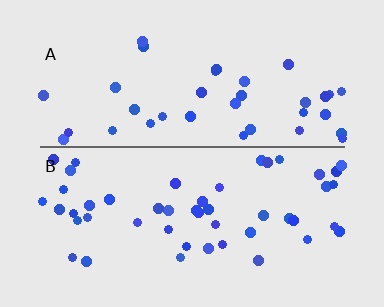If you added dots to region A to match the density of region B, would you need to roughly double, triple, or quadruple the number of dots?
Approximately double.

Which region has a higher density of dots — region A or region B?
B (the bottom).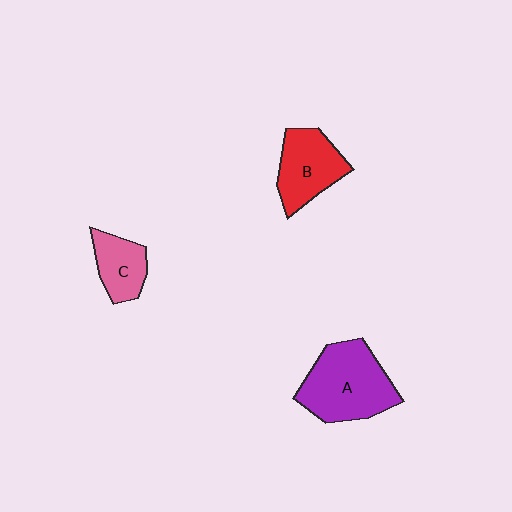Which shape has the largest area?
Shape A (purple).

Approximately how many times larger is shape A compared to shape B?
Approximately 1.4 times.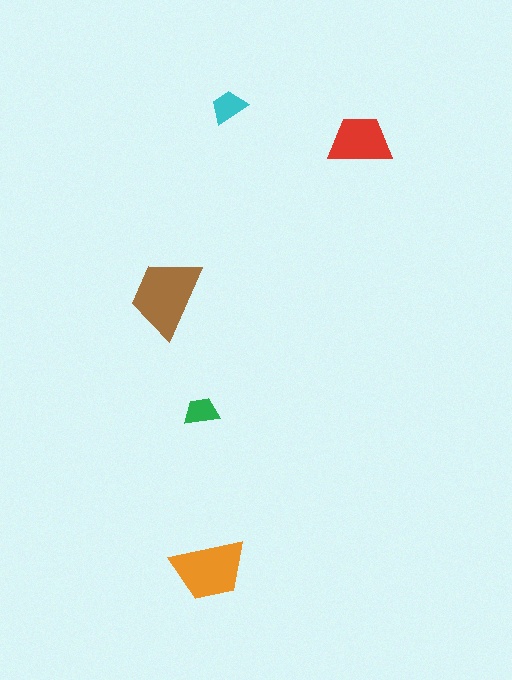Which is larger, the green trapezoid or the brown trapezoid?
The brown one.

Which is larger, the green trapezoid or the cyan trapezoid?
The cyan one.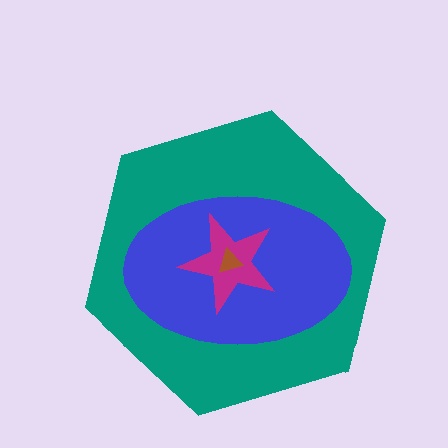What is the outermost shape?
The teal hexagon.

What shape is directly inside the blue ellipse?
The magenta star.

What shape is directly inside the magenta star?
The brown triangle.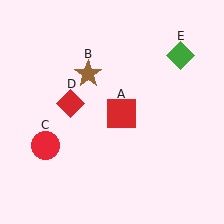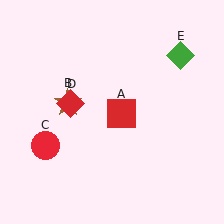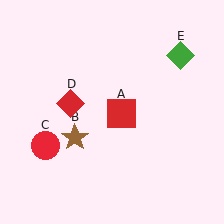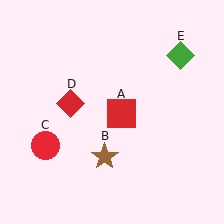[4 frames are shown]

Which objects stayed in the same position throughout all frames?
Red square (object A) and red circle (object C) and red diamond (object D) and green diamond (object E) remained stationary.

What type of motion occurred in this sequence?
The brown star (object B) rotated counterclockwise around the center of the scene.